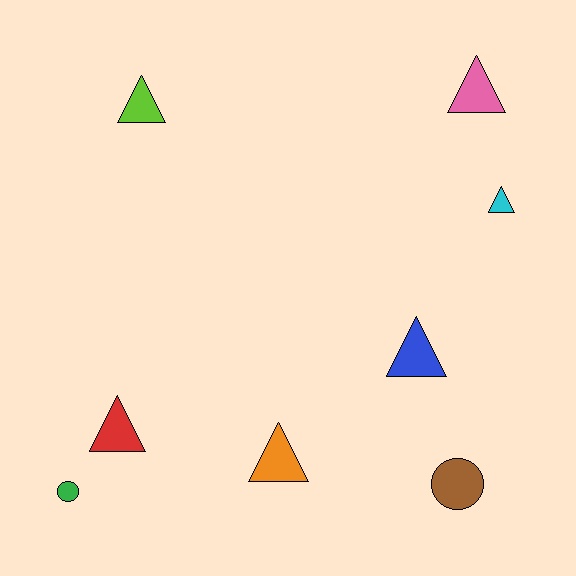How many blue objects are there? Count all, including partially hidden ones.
There is 1 blue object.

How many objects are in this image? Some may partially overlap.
There are 8 objects.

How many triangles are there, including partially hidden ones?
There are 6 triangles.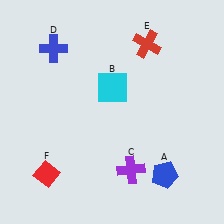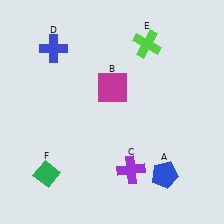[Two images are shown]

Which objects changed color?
B changed from cyan to magenta. E changed from red to lime. F changed from red to green.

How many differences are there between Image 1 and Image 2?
There are 3 differences between the two images.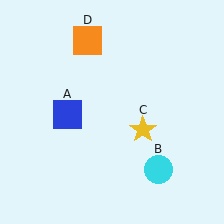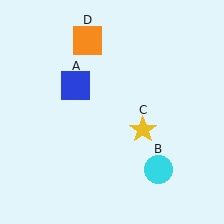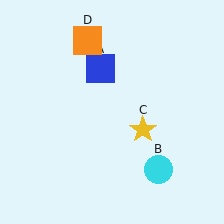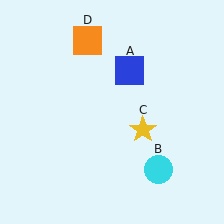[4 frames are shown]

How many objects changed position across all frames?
1 object changed position: blue square (object A).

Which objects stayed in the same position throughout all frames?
Cyan circle (object B) and yellow star (object C) and orange square (object D) remained stationary.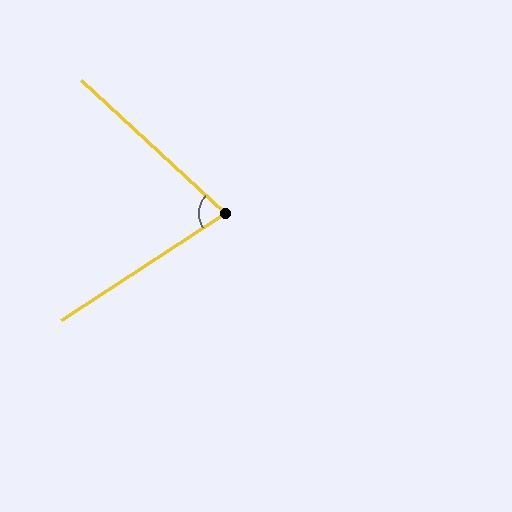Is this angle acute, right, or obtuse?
It is acute.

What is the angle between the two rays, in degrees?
Approximately 76 degrees.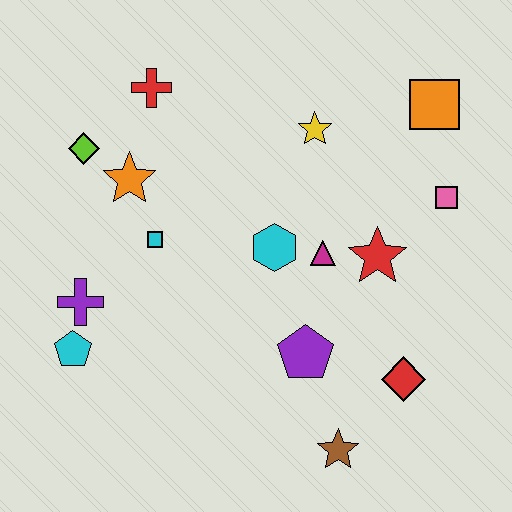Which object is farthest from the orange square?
The cyan pentagon is farthest from the orange square.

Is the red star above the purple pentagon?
Yes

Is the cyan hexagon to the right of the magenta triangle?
No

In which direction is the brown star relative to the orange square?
The brown star is below the orange square.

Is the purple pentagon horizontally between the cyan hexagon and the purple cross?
No